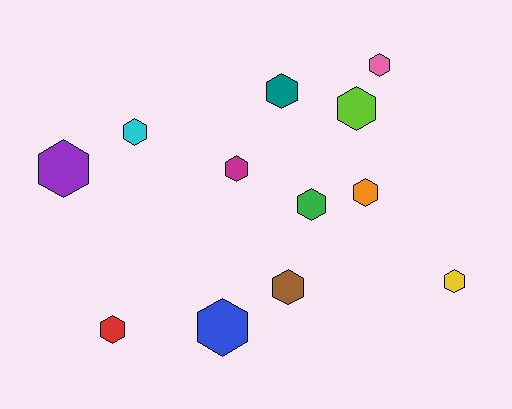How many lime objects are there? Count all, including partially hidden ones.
There is 1 lime object.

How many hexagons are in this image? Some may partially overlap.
There are 12 hexagons.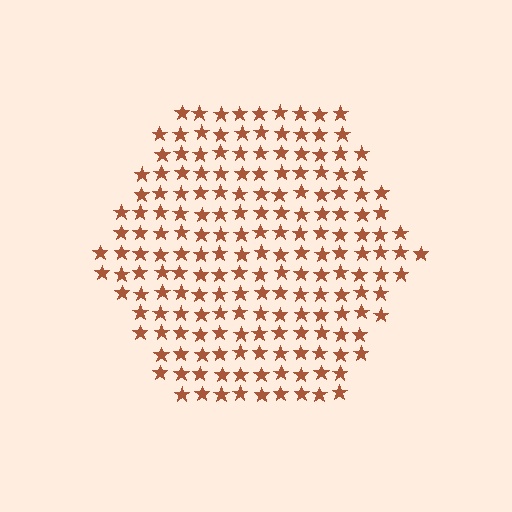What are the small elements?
The small elements are stars.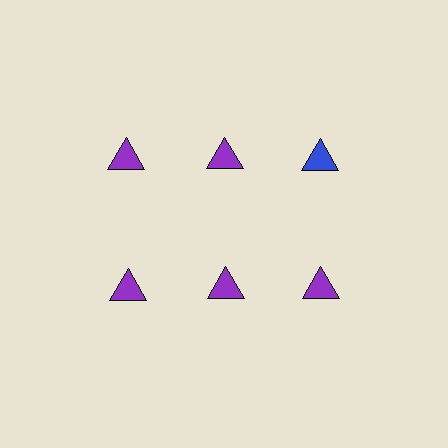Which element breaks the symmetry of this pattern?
The blue triangle in the top row, center column breaks the symmetry. All other shapes are purple triangles.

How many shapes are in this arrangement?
There are 6 shapes arranged in a grid pattern.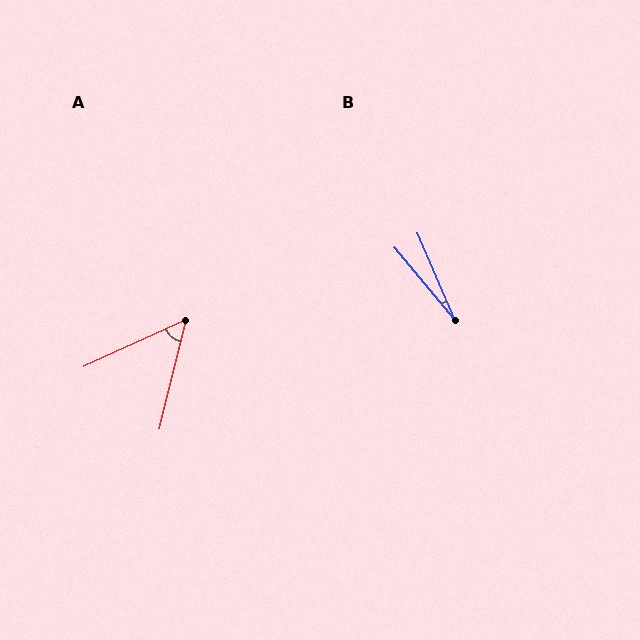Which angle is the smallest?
B, at approximately 17 degrees.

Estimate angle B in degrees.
Approximately 17 degrees.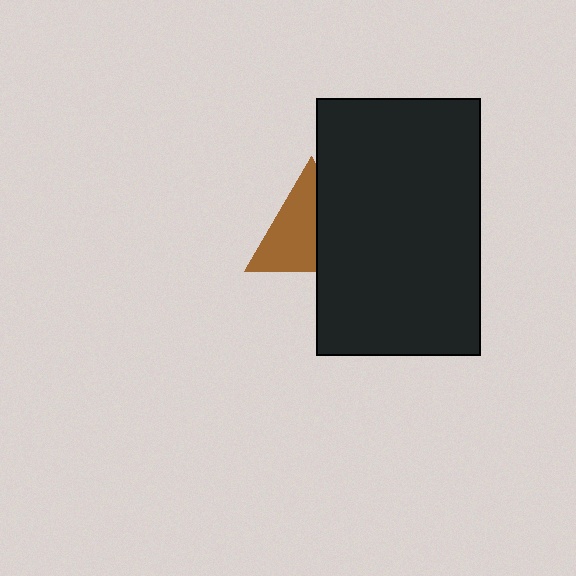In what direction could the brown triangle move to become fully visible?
The brown triangle could move left. That would shift it out from behind the black rectangle entirely.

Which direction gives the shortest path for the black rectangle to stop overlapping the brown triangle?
Moving right gives the shortest separation.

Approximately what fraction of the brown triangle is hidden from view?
Roughly 44% of the brown triangle is hidden behind the black rectangle.